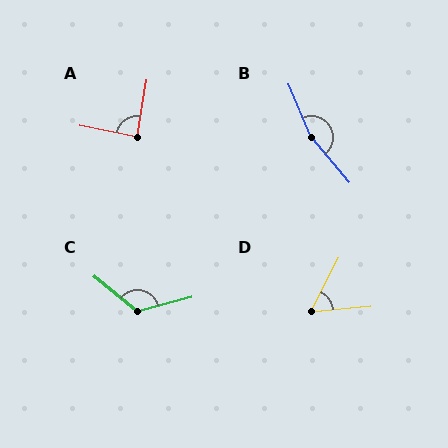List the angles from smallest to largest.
D (58°), A (87°), C (126°), B (162°).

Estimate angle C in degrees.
Approximately 126 degrees.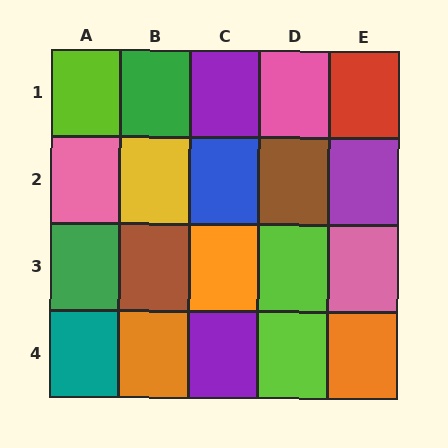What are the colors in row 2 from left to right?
Pink, yellow, blue, brown, purple.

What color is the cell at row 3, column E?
Pink.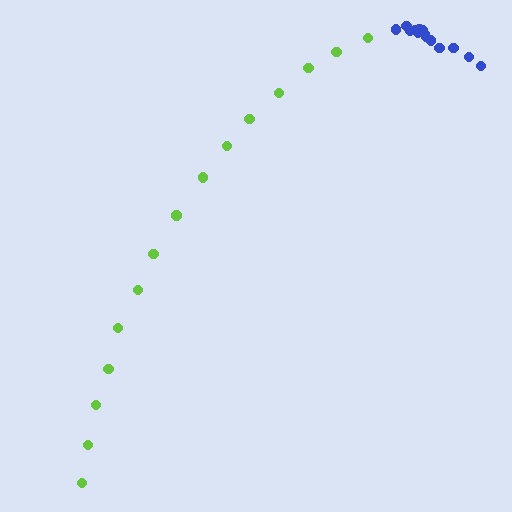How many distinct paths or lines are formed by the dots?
There are 2 distinct paths.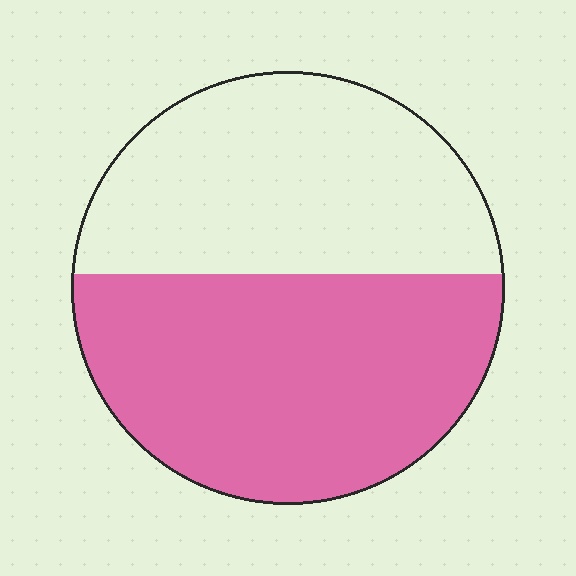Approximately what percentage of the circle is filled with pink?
Approximately 55%.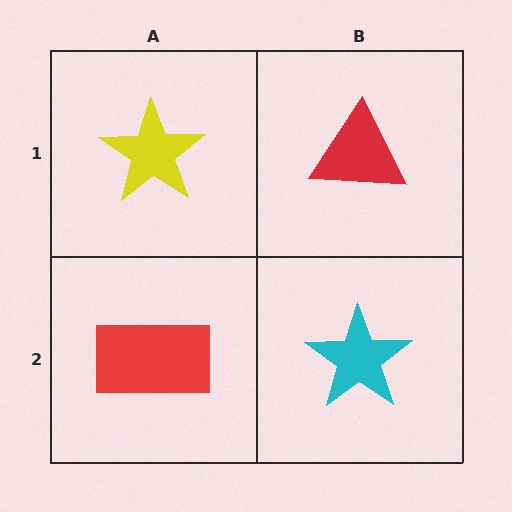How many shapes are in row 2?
2 shapes.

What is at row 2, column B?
A cyan star.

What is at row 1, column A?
A yellow star.